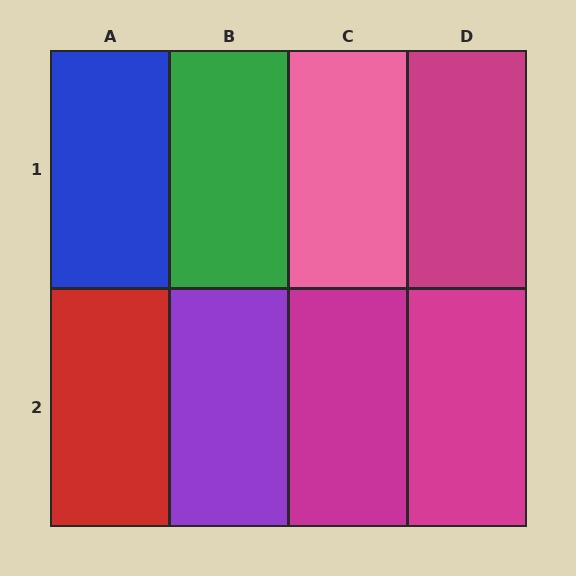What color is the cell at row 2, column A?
Red.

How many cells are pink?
1 cell is pink.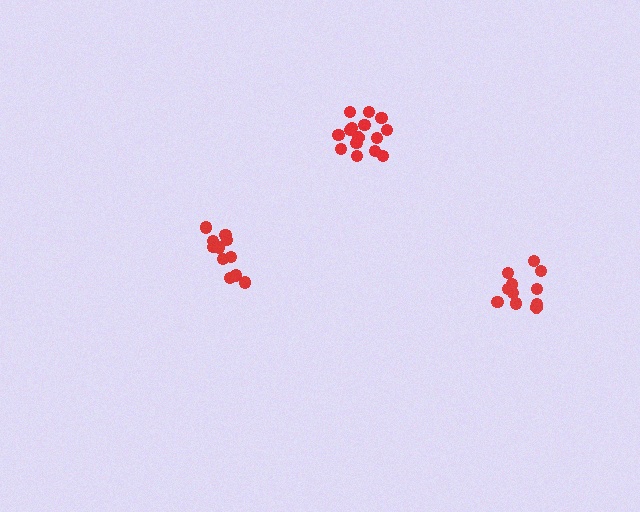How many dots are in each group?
Group 1: 11 dots, Group 2: 11 dots, Group 3: 15 dots (37 total).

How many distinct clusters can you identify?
There are 3 distinct clusters.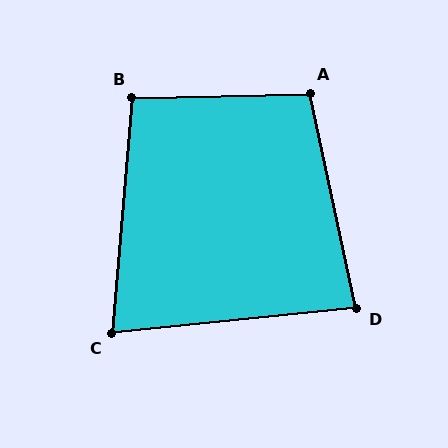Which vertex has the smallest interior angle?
C, at approximately 79 degrees.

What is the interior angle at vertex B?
Approximately 96 degrees (obtuse).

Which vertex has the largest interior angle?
A, at approximately 101 degrees.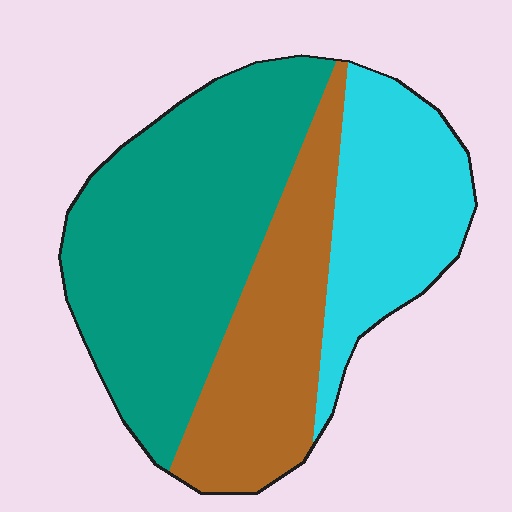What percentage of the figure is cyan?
Cyan takes up about one quarter (1/4) of the figure.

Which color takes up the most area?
Teal, at roughly 50%.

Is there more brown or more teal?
Teal.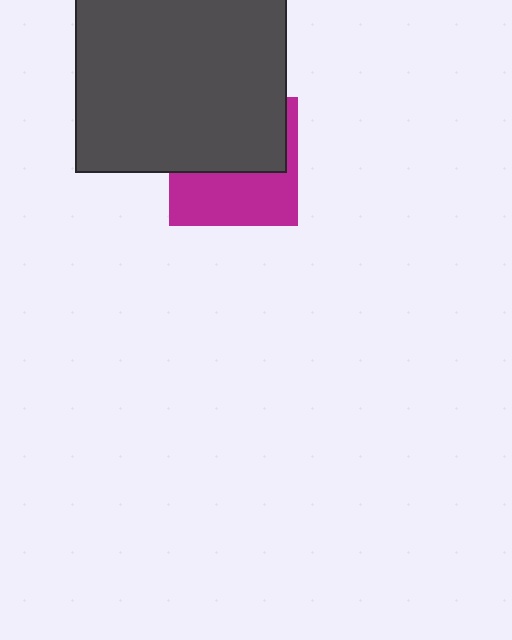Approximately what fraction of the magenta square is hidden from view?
Roughly 55% of the magenta square is hidden behind the dark gray rectangle.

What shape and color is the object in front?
The object in front is a dark gray rectangle.